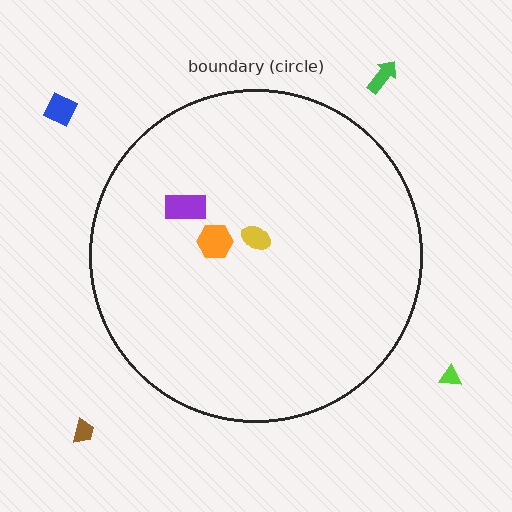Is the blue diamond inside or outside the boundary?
Outside.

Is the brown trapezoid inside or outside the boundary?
Outside.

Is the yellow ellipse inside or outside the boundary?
Inside.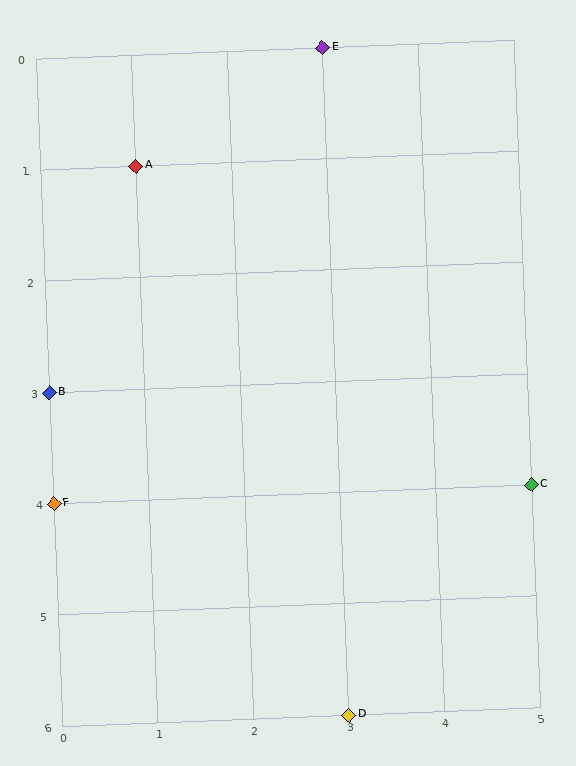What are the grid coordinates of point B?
Point B is at grid coordinates (0, 3).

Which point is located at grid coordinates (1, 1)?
Point A is at (1, 1).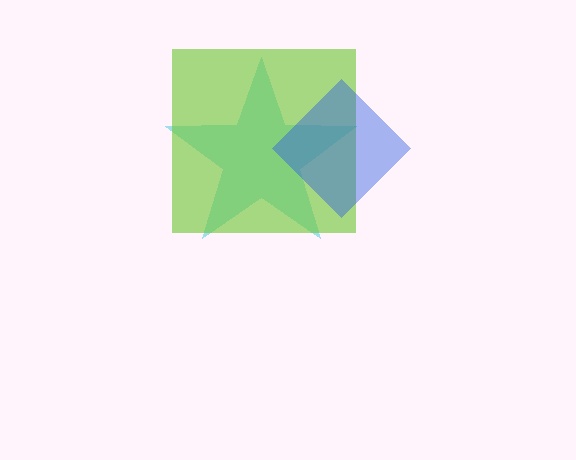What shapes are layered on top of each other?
The layered shapes are: a cyan star, a lime square, a blue diamond.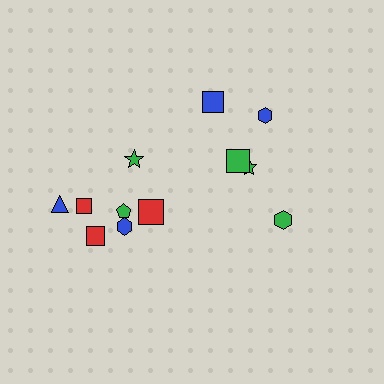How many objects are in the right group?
There are 5 objects.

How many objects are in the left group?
There are 7 objects.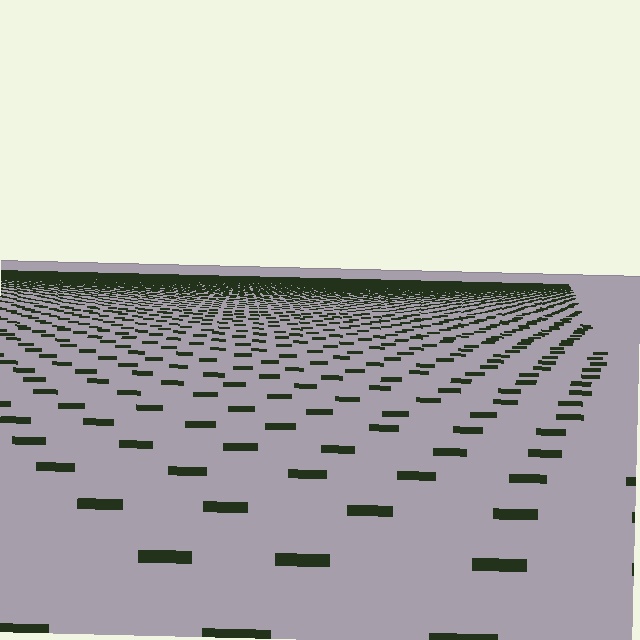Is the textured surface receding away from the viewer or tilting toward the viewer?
The surface is receding away from the viewer. Texture elements get smaller and denser toward the top.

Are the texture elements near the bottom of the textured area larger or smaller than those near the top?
Larger. Near the bottom, elements are closer to the viewer and appear at a bigger on-screen size.